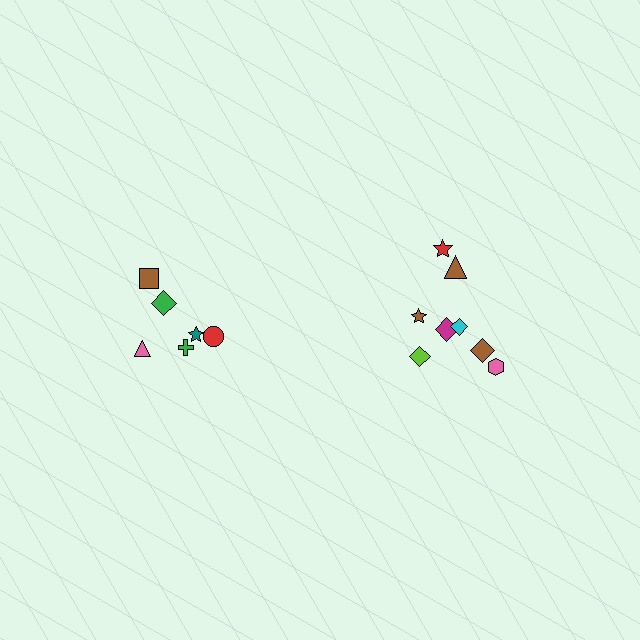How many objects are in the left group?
There are 6 objects.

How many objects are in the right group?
There are 8 objects.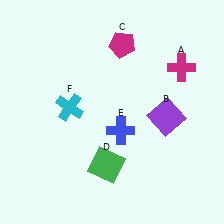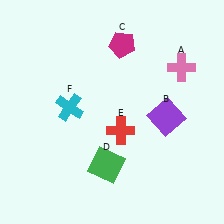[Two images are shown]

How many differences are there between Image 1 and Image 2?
There are 2 differences between the two images.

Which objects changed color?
A changed from magenta to pink. E changed from blue to red.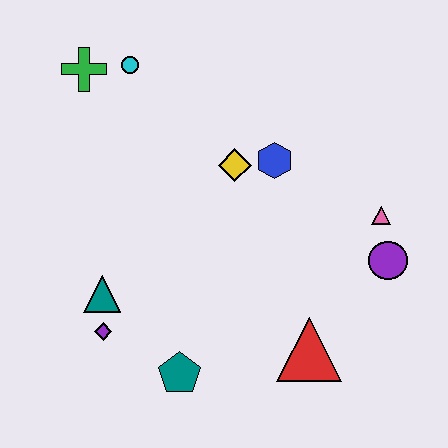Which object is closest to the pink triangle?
The purple circle is closest to the pink triangle.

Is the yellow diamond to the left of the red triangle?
Yes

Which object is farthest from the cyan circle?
The red triangle is farthest from the cyan circle.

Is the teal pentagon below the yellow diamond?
Yes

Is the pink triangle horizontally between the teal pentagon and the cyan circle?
No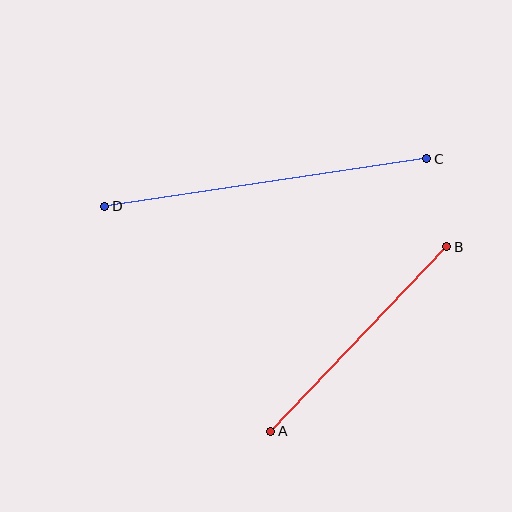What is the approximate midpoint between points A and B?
The midpoint is at approximately (359, 339) pixels.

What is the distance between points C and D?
The distance is approximately 325 pixels.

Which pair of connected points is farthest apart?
Points C and D are farthest apart.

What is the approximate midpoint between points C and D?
The midpoint is at approximately (266, 183) pixels.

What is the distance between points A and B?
The distance is approximately 255 pixels.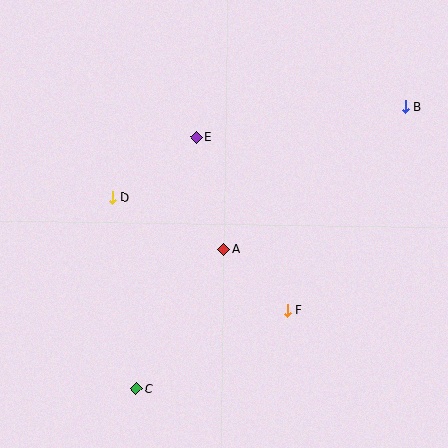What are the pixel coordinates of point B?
Point B is at (405, 106).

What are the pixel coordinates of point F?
Point F is at (287, 310).